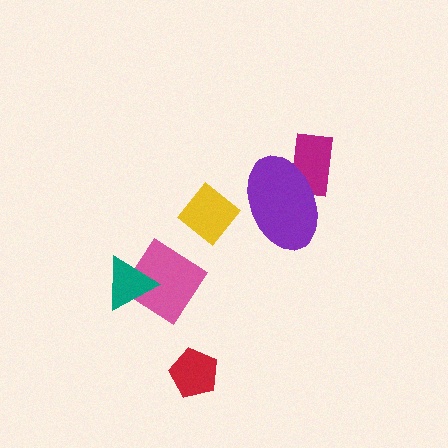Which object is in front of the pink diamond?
The teal triangle is in front of the pink diamond.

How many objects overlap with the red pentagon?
0 objects overlap with the red pentagon.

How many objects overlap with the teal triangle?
1 object overlaps with the teal triangle.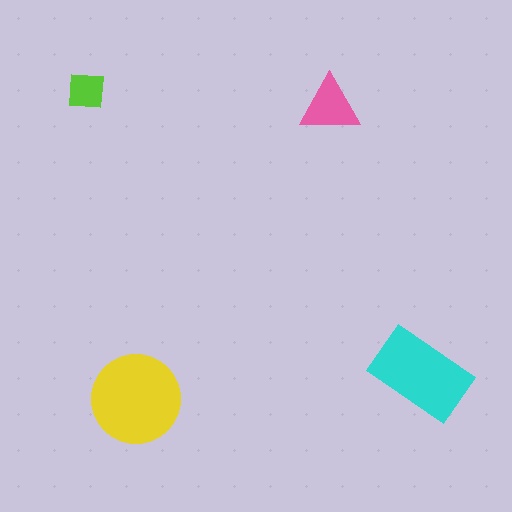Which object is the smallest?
The lime square.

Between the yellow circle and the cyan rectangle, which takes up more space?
The yellow circle.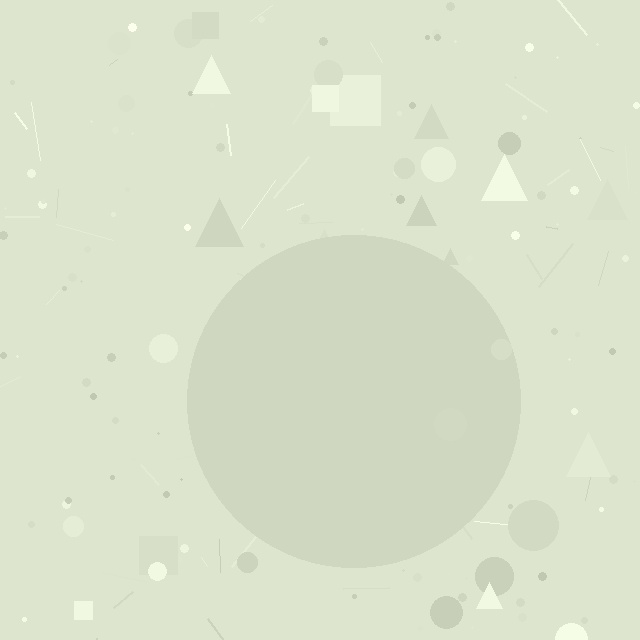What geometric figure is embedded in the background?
A circle is embedded in the background.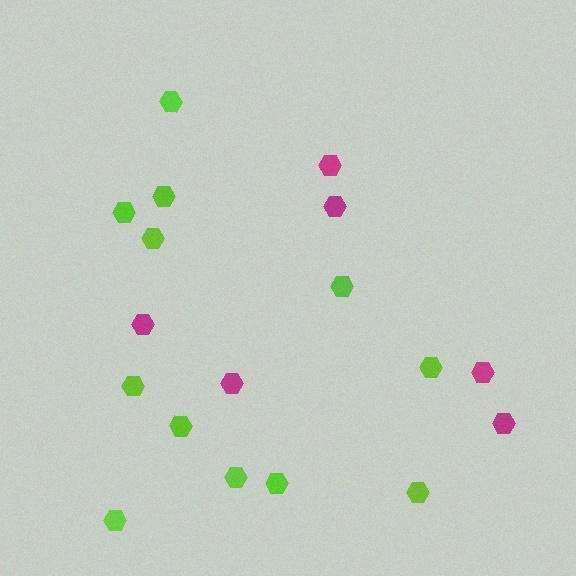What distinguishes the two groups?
There are 2 groups: one group of lime hexagons (12) and one group of magenta hexagons (6).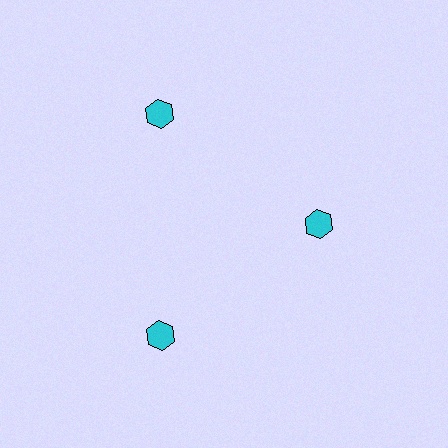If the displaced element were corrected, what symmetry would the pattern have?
It would have 3-fold rotational symmetry — the pattern would map onto itself every 120 degrees.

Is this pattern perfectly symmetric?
No. The 3 cyan hexagons are arranged in a ring, but one element near the 3 o'clock position is pulled inward toward the center, breaking the 3-fold rotational symmetry.